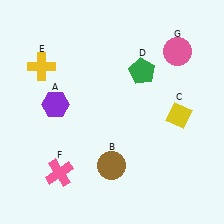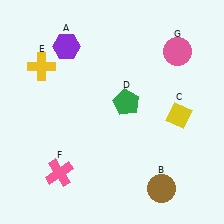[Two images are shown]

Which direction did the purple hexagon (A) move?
The purple hexagon (A) moved up.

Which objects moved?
The objects that moved are: the purple hexagon (A), the brown circle (B), the green pentagon (D).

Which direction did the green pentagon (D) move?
The green pentagon (D) moved down.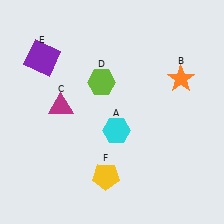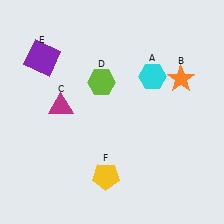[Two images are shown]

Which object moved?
The cyan hexagon (A) moved up.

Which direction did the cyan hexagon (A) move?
The cyan hexagon (A) moved up.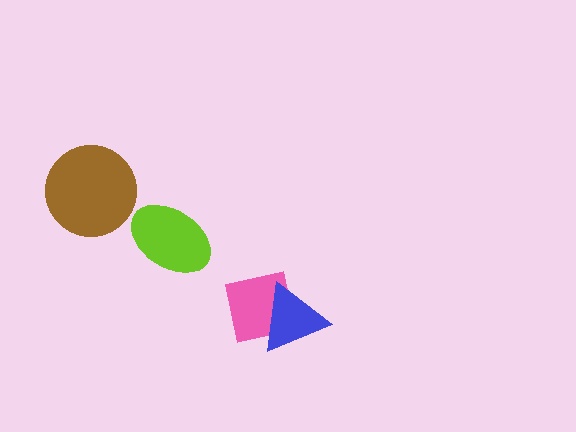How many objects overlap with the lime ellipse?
0 objects overlap with the lime ellipse.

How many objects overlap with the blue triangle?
1 object overlaps with the blue triangle.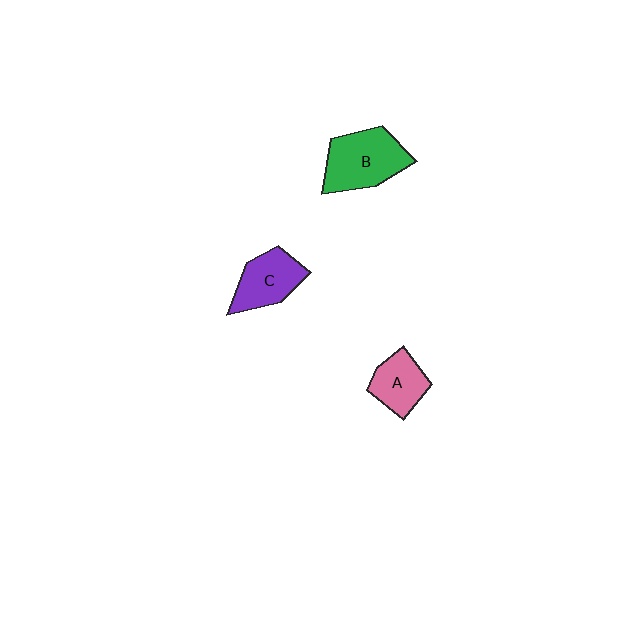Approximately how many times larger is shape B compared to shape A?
Approximately 1.6 times.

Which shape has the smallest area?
Shape A (pink).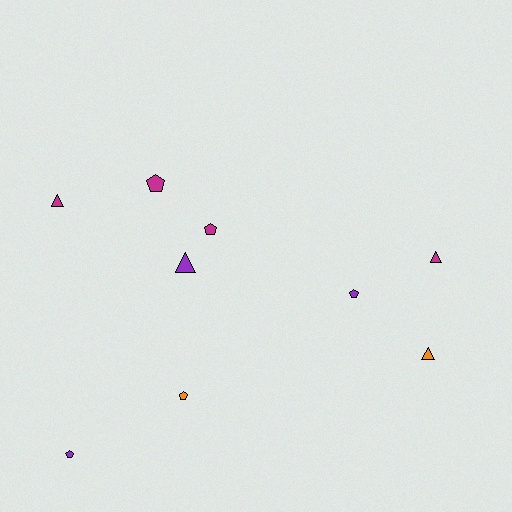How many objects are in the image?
There are 9 objects.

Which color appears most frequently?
Magenta, with 4 objects.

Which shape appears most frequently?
Pentagon, with 5 objects.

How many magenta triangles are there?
There are 2 magenta triangles.